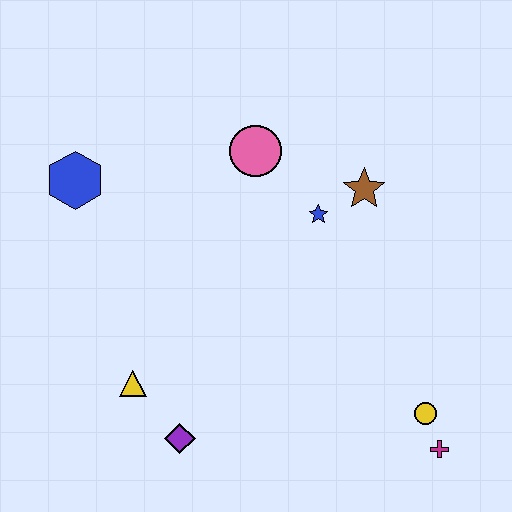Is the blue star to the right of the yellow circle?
No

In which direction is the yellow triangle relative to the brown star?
The yellow triangle is to the left of the brown star.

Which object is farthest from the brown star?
The purple diamond is farthest from the brown star.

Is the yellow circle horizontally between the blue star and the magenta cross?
Yes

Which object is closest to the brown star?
The blue star is closest to the brown star.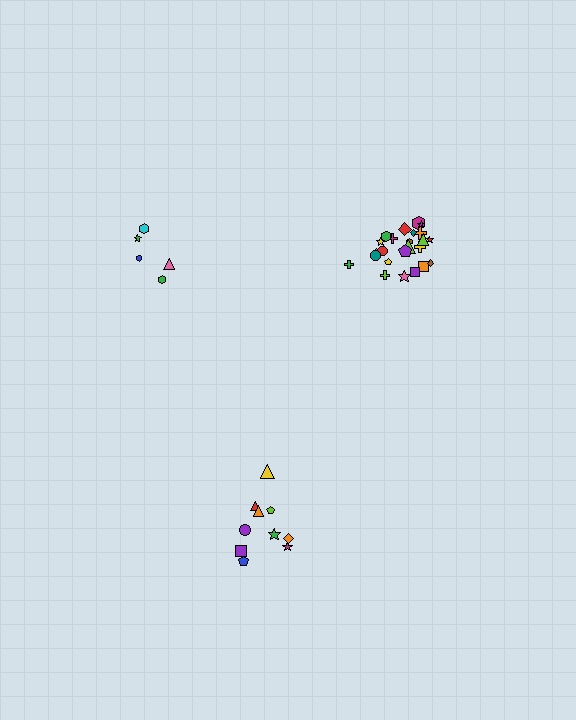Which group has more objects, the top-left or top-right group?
The top-right group.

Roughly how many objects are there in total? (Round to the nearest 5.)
Roughly 40 objects in total.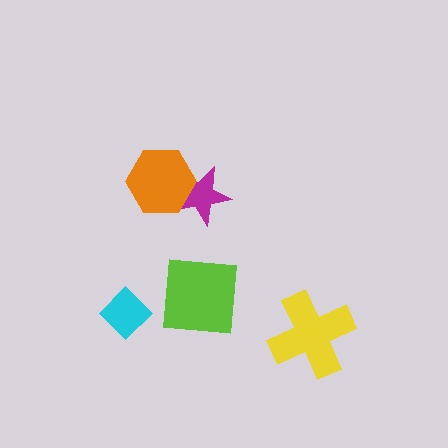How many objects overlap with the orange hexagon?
1 object overlaps with the orange hexagon.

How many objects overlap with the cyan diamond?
0 objects overlap with the cyan diamond.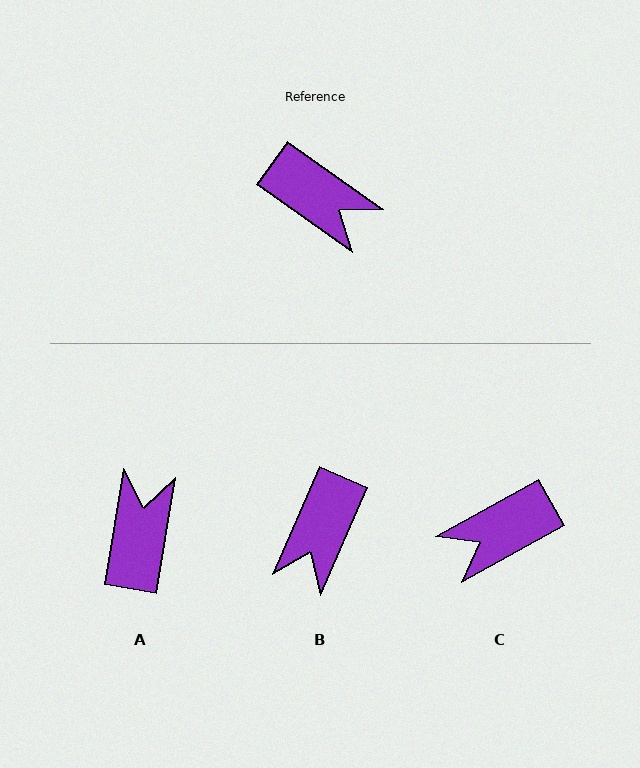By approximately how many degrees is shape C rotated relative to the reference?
Approximately 116 degrees clockwise.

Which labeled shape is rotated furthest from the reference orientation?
A, about 116 degrees away.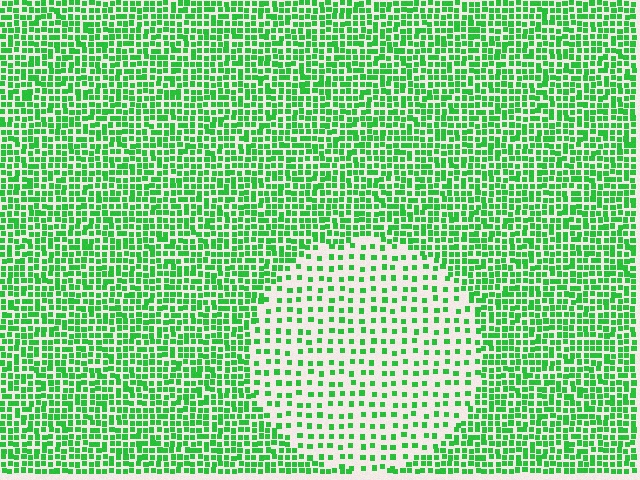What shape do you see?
I see a circle.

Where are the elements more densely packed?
The elements are more densely packed outside the circle boundary.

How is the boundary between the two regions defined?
The boundary is defined by a change in element density (approximately 2.4x ratio). All elements are the same color, size, and shape.